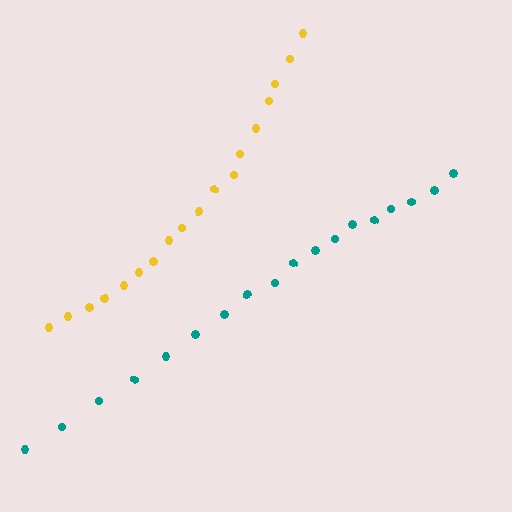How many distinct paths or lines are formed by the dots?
There are 2 distinct paths.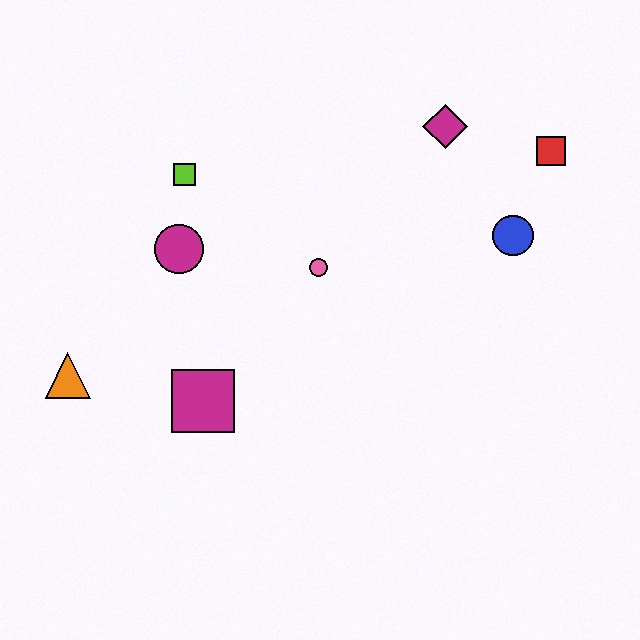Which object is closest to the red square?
The blue circle is closest to the red square.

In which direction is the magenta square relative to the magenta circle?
The magenta square is below the magenta circle.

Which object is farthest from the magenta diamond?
The orange triangle is farthest from the magenta diamond.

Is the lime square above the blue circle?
Yes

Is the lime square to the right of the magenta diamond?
No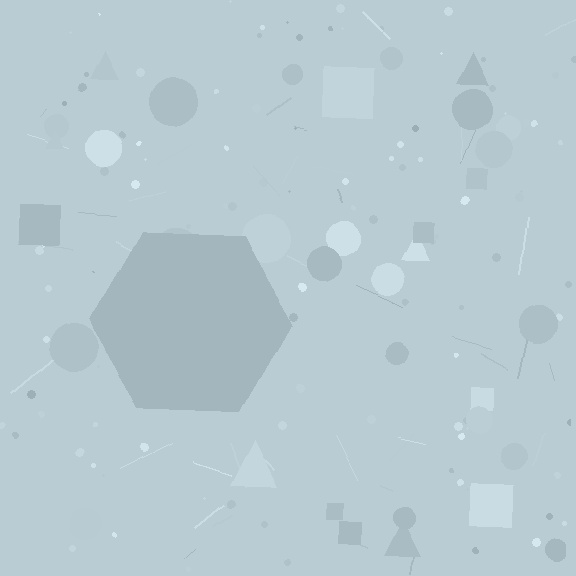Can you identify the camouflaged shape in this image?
The camouflaged shape is a hexagon.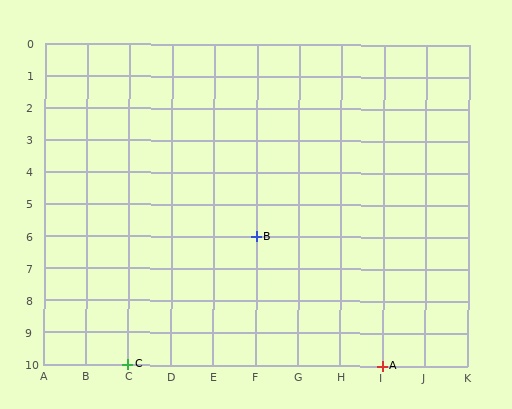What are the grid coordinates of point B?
Point B is at grid coordinates (F, 6).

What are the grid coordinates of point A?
Point A is at grid coordinates (I, 10).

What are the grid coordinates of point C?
Point C is at grid coordinates (C, 10).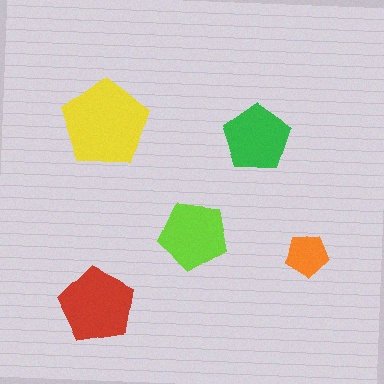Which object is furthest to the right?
The orange pentagon is rightmost.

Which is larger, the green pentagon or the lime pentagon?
The lime one.